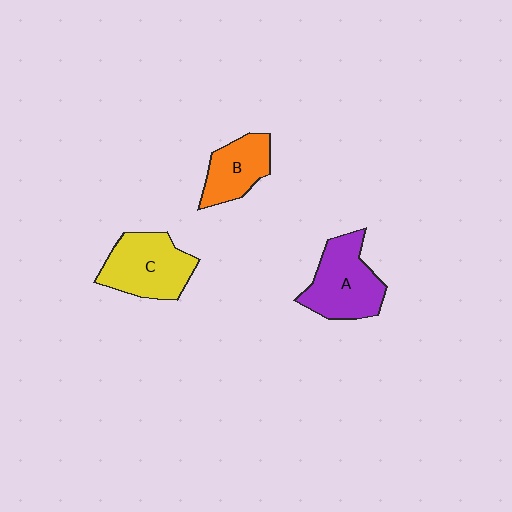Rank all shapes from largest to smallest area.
From largest to smallest: A (purple), C (yellow), B (orange).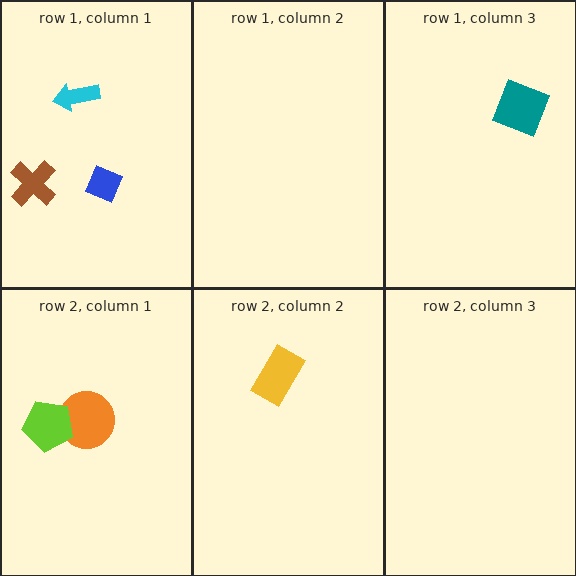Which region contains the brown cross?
The row 1, column 1 region.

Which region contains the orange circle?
The row 2, column 1 region.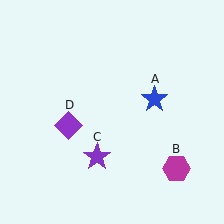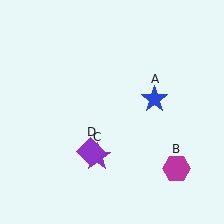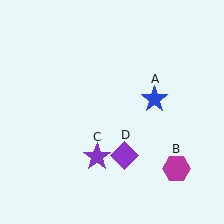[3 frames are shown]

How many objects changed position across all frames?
1 object changed position: purple diamond (object D).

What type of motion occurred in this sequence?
The purple diamond (object D) rotated counterclockwise around the center of the scene.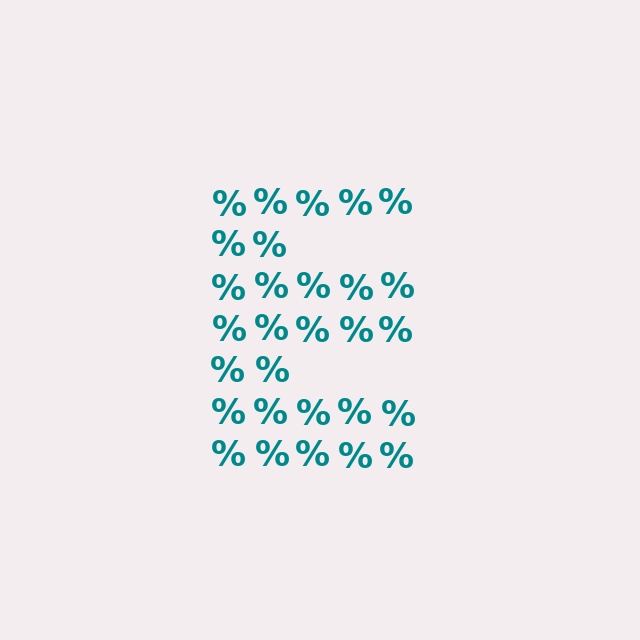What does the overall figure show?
The overall figure shows the letter E.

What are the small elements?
The small elements are percent signs.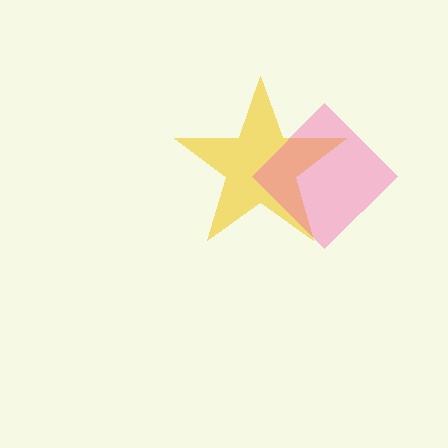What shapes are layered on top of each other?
The layered shapes are: a yellow star, a pink diamond.